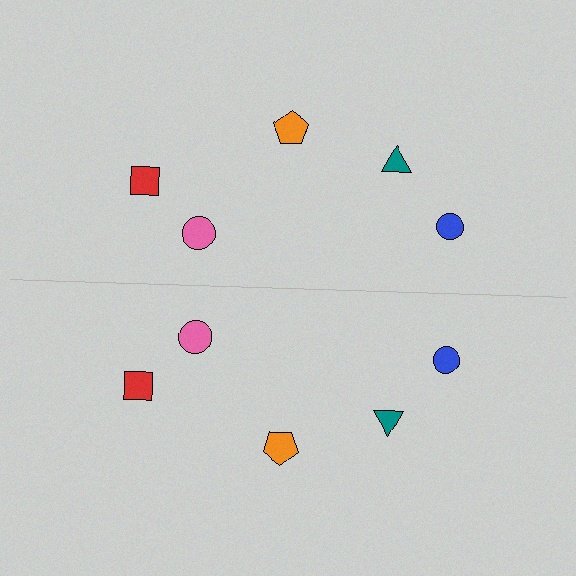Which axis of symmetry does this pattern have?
The pattern has a horizontal axis of symmetry running through the center of the image.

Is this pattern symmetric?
Yes, this pattern has bilateral (reflection) symmetry.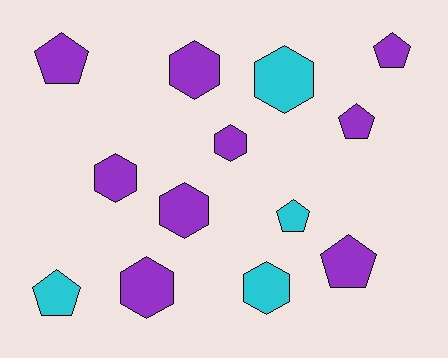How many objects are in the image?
There are 13 objects.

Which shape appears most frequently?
Hexagon, with 7 objects.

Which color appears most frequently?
Purple, with 9 objects.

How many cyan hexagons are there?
There are 2 cyan hexagons.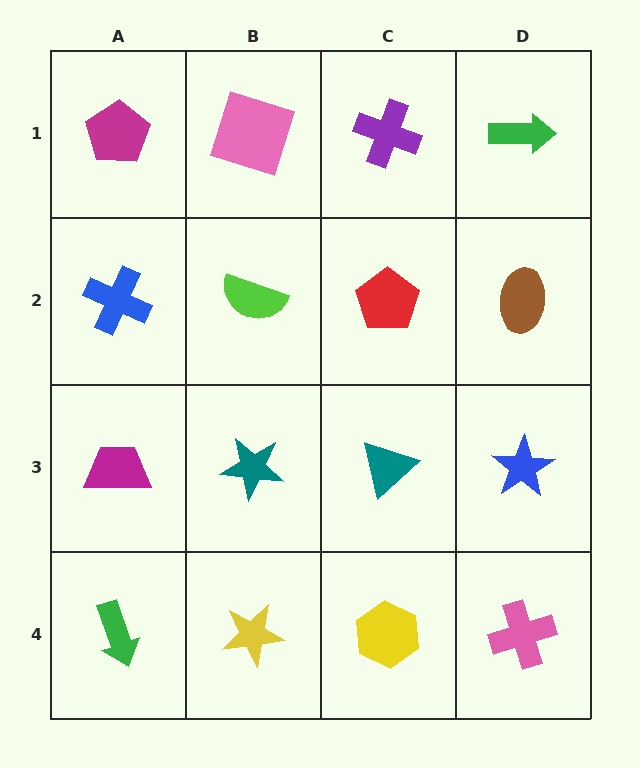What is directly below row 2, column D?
A blue star.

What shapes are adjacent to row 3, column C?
A red pentagon (row 2, column C), a yellow hexagon (row 4, column C), a teal star (row 3, column B), a blue star (row 3, column D).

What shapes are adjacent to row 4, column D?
A blue star (row 3, column D), a yellow hexagon (row 4, column C).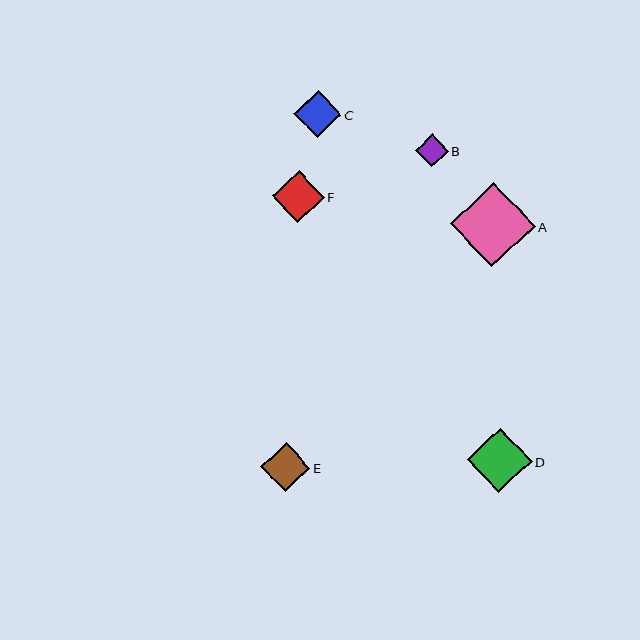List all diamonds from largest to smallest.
From largest to smallest: A, D, F, E, C, B.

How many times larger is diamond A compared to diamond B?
Diamond A is approximately 2.6 times the size of diamond B.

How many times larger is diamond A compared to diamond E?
Diamond A is approximately 1.7 times the size of diamond E.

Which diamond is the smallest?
Diamond B is the smallest with a size of approximately 33 pixels.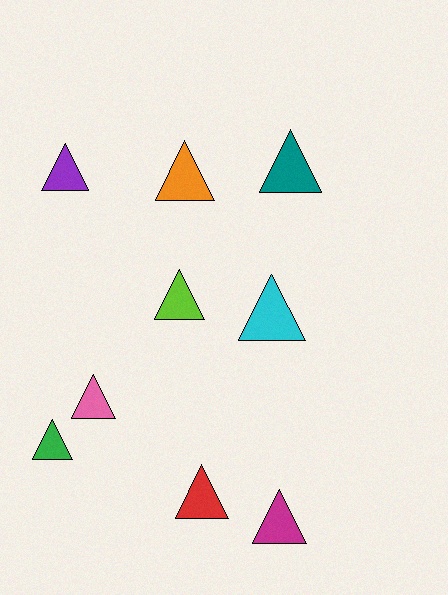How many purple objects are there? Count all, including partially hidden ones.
There is 1 purple object.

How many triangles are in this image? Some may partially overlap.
There are 9 triangles.